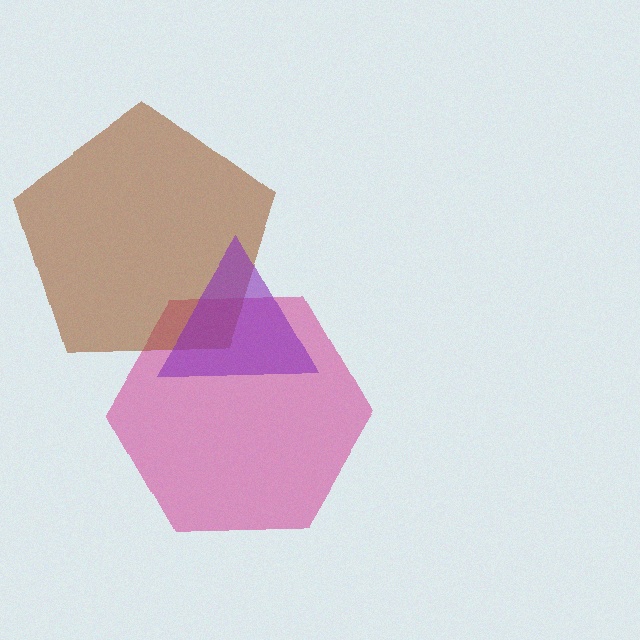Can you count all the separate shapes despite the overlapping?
Yes, there are 3 separate shapes.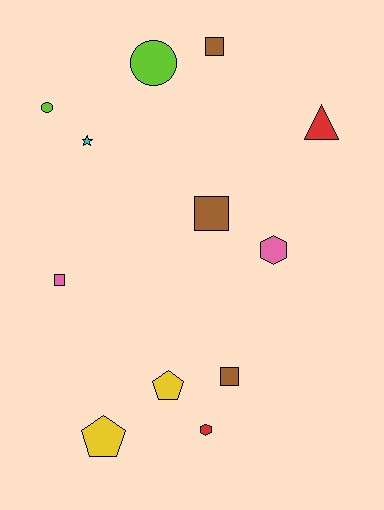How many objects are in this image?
There are 12 objects.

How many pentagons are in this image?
There are 2 pentagons.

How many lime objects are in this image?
There are 2 lime objects.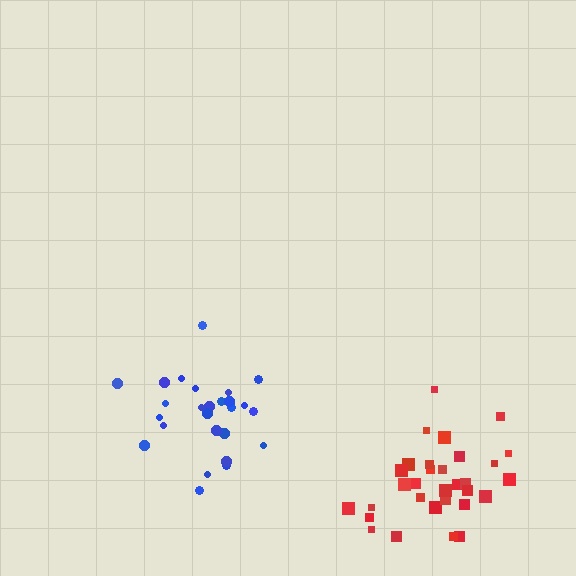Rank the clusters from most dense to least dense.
red, blue.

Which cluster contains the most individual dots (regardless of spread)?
Red (31).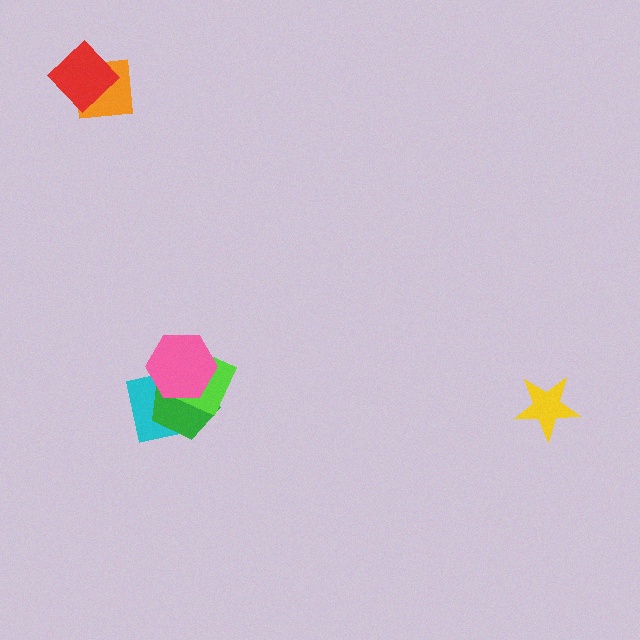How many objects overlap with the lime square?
3 objects overlap with the lime square.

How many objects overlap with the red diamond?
1 object overlaps with the red diamond.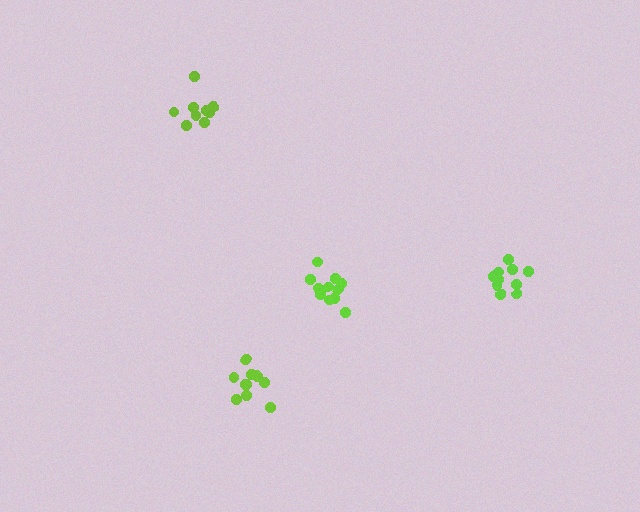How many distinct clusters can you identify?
There are 4 distinct clusters.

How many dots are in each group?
Group 1: 11 dots, Group 2: 10 dots, Group 3: 11 dots, Group 4: 10 dots (42 total).